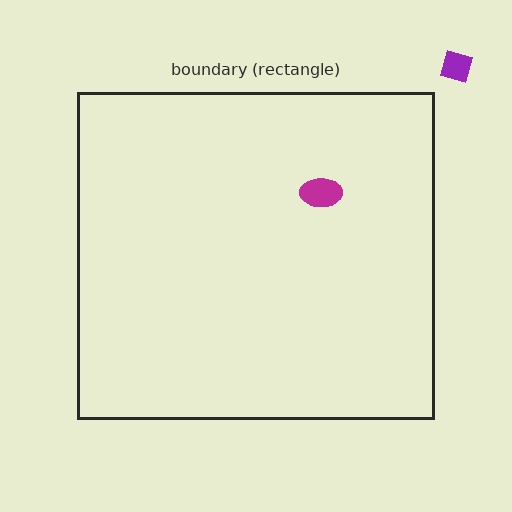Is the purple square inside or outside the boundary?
Outside.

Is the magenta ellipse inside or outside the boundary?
Inside.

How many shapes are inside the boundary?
1 inside, 1 outside.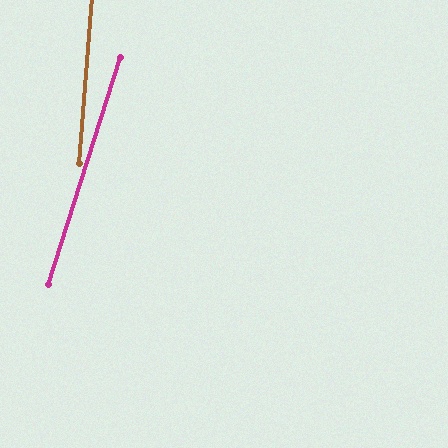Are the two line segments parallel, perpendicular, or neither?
Neither parallel nor perpendicular — they differ by about 13°.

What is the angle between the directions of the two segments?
Approximately 13 degrees.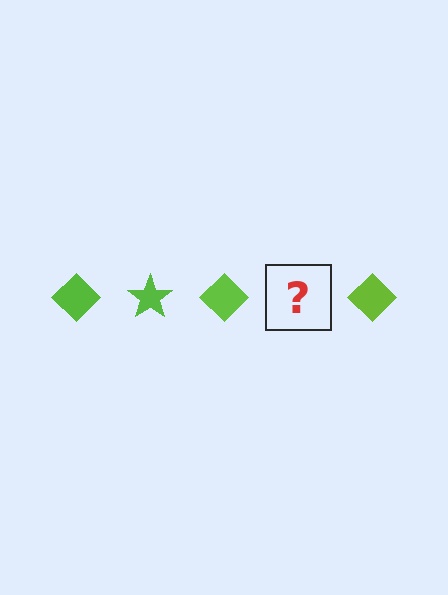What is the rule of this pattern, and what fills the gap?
The rule is that the pattern cycles through diamond, star shapes in lime. The gap should be filled with a lime star.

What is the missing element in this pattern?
The missing element is a lime star.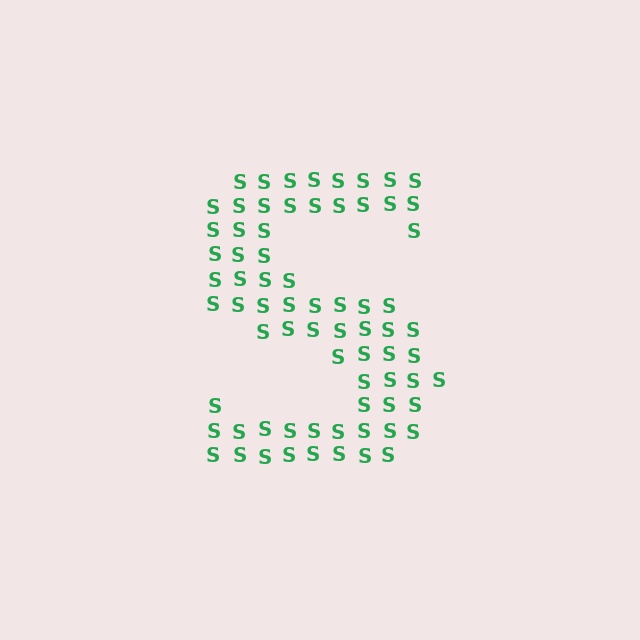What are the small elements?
The small elements are letter S's.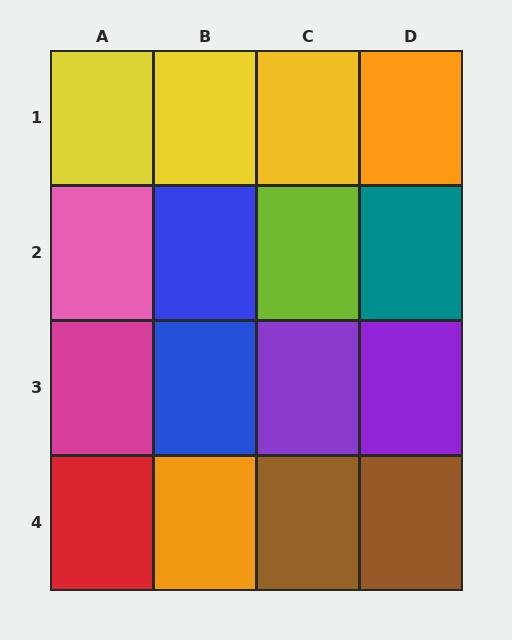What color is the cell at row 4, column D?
Brown.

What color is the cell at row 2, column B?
Blue.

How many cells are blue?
2 cells are blue.